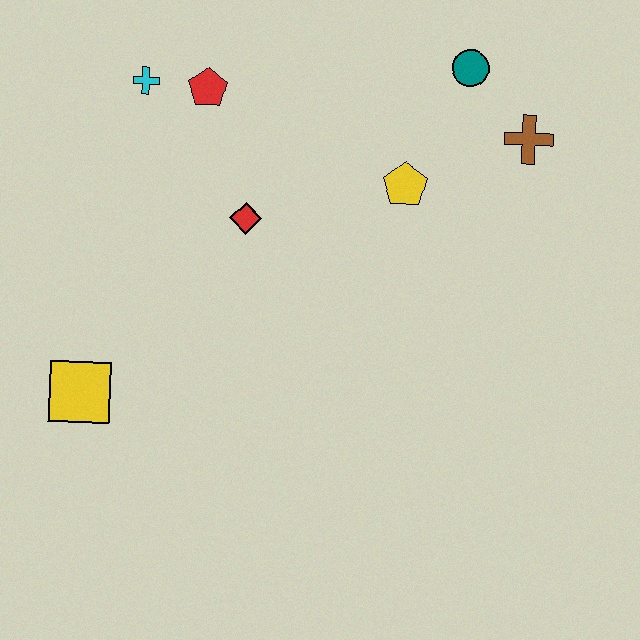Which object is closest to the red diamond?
The red pentagon is closest to the red diamond.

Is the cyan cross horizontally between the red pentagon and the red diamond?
No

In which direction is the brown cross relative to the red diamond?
The brown cross is to the right of the red diamond.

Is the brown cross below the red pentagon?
Yes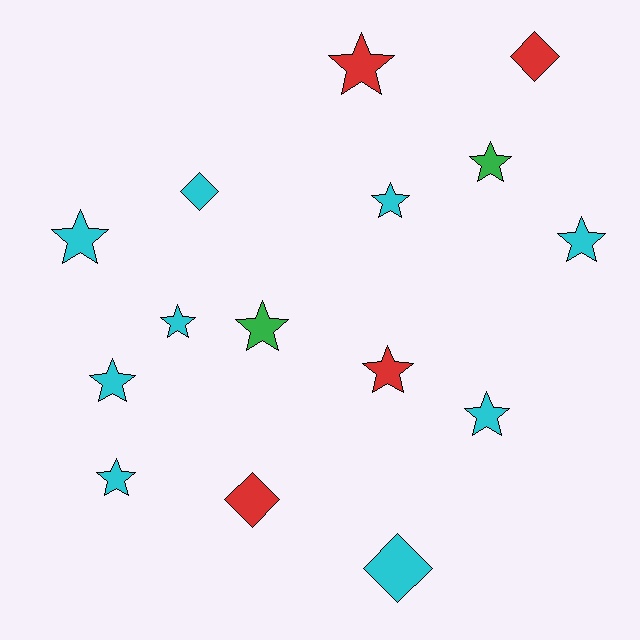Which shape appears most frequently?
Star, with 11 objects.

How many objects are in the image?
There are 15 objects.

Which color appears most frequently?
Cyan, with 9 objects.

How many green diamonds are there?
There are no green diamonds.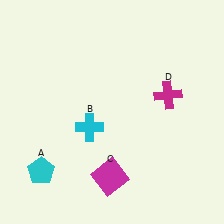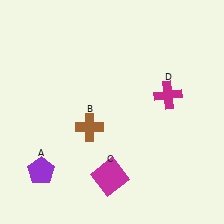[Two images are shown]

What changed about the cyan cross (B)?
In Image 1, B is cyan. In Image 2, it changed to brown.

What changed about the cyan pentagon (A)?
In Image 1, A is cyan. In Image 2, it changed to purple.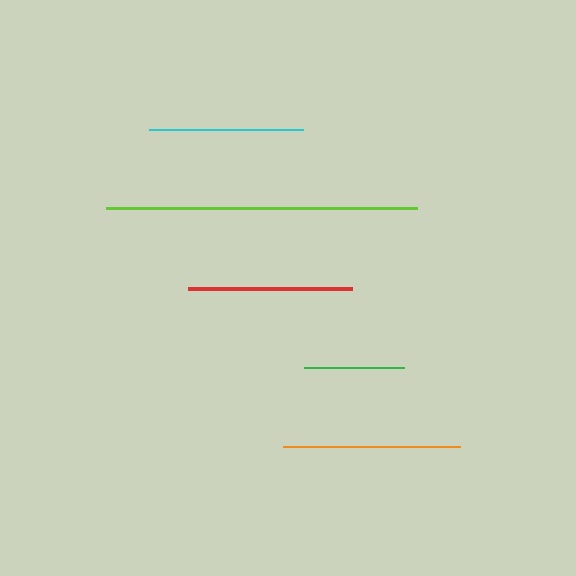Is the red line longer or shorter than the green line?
The red line is longer than the green line.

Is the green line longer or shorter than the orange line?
The orange line is longer than the green line.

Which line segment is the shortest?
The green line is the shortest at approximately 100 pixels.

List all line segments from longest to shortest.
From longest to shortest: lime, orange, red, cyan, green.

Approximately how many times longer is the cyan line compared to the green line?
The cyan line is approximately 1.6 times the length of the green line.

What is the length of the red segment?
The red segment is approximately 164 pixels long.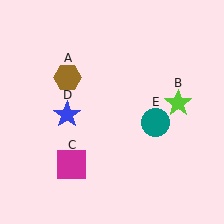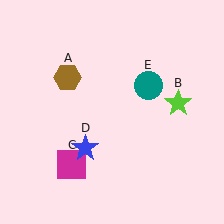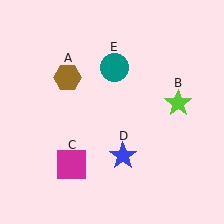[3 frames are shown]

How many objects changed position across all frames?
2 objects changed position: blue star (object D), teal circle (object E).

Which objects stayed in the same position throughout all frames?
Brown hexagon (object A) and lime star (object B) and magenta square (object C) remained stationary.